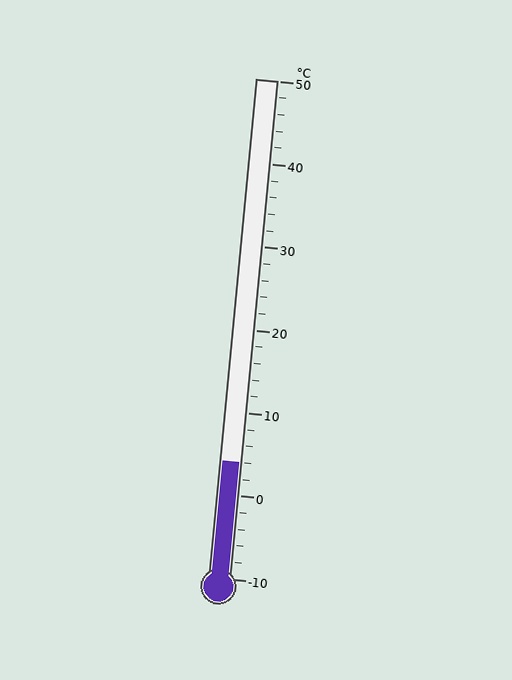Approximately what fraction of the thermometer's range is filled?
The thermometer is filled to approximately 25% of its range.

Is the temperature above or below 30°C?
The temperature is below 30°C.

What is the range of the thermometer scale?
The thermometer scale ranges from -10°C to 50°C.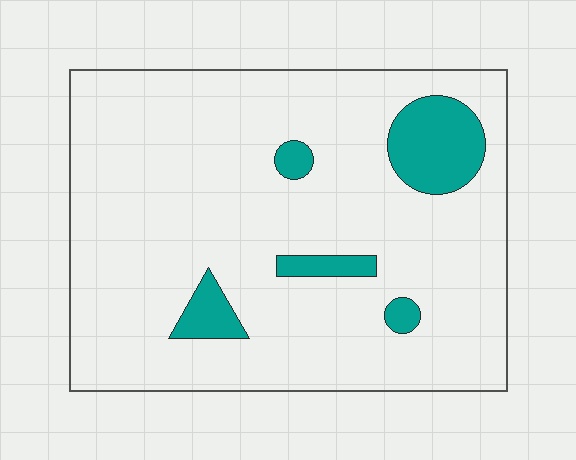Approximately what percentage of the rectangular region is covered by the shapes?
Approximately 10%.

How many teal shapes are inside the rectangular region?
5.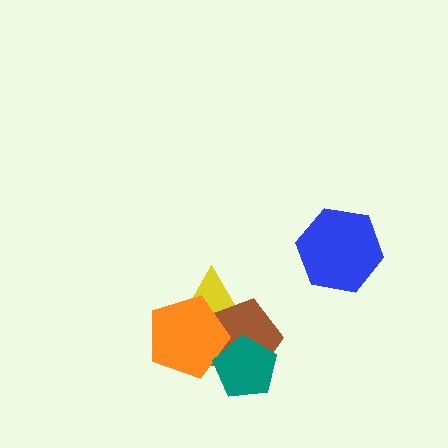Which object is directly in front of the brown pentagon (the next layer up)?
The orange pentagon is directly in front of the brown pentagon.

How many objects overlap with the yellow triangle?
3 objects overlap with the yellow triangle.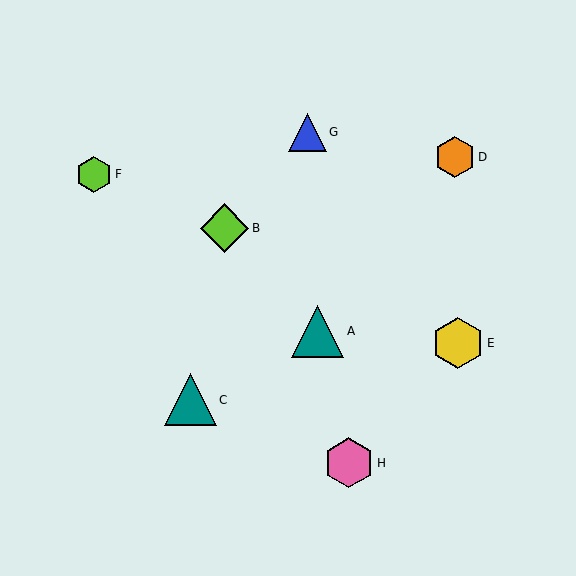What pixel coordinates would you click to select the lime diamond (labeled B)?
Click at (225, 228) to select the lime diamond B.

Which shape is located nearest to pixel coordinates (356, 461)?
The pink hexagon (labeled H) at (349, 463) is nearest to that location.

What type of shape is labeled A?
Shape A is a teal triangle.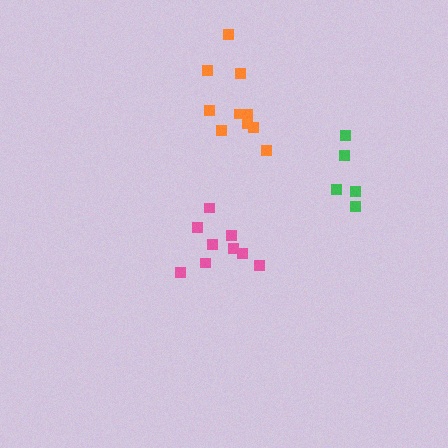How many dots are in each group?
Group 1: 9 dots, Group 2: 5 dots, Group 3: 10 dots (24 total).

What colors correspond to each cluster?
The clusters are colored: pink, green, orange.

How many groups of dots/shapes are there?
There are 3 groups.